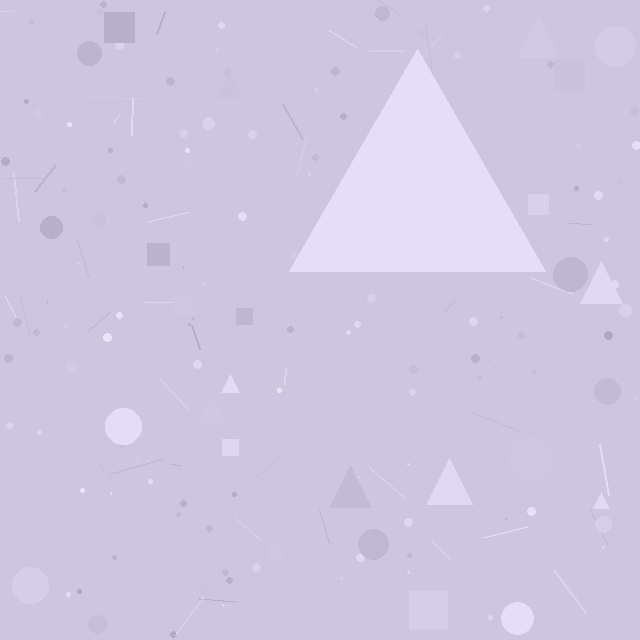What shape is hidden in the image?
A triangle is hidden in the image.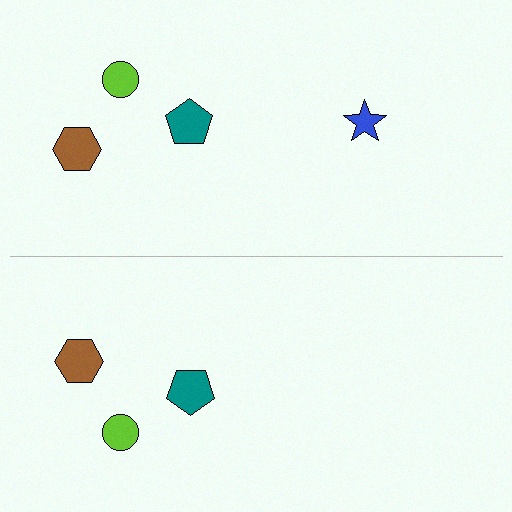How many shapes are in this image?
There are 7 shapes in this image.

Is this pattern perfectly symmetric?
No, the pattern is not perfectly symmetric. A blue star is missing from the bottom side.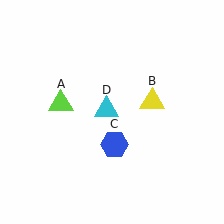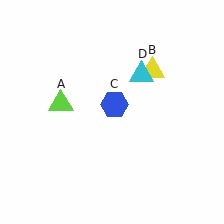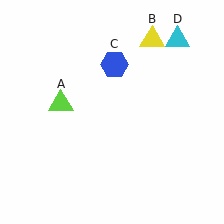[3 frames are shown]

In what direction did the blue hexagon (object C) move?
The blue hexagon (object C) moved up.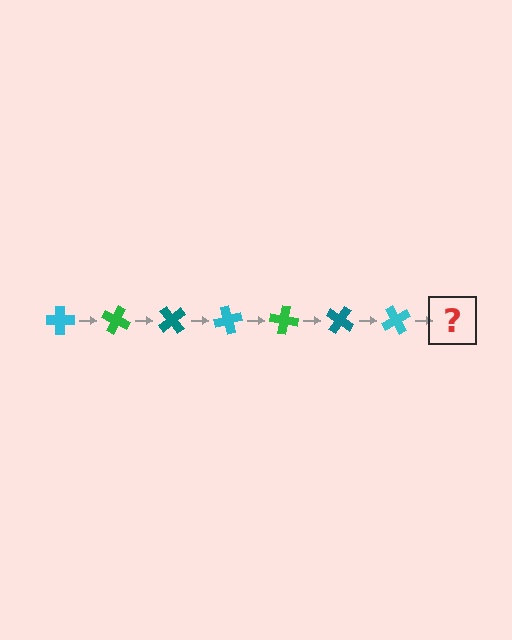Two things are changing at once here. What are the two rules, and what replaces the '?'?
The two rules are that it rotates 25 degrees each step and the color cycles through cyan, green, and teal. The '?' should be a green cross, rotated 175 degrees from the start.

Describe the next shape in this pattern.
It should be a green cross, rotated 175 degrees from the start.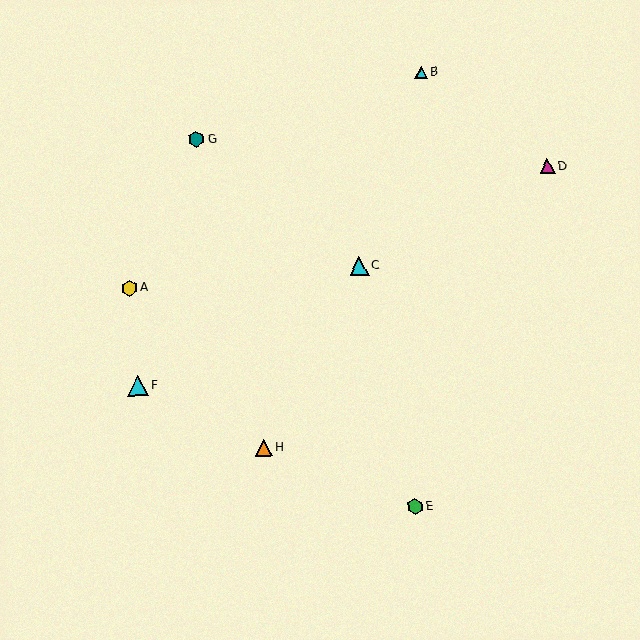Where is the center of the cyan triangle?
The center of the cyan triangle is at (421, 72).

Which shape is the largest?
The cyan triangle (labeled F) is the largest.